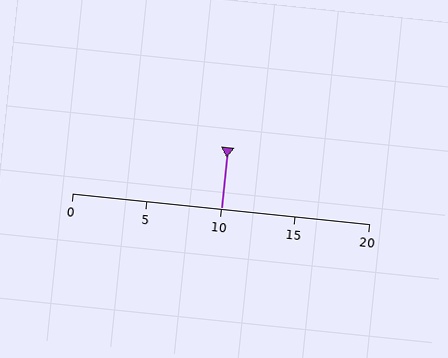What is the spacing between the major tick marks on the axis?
The major ticks are spaced 5 apart.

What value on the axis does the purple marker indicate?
The marker indicates approximately 10.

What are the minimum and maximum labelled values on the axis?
The axis runs from 0 to 20.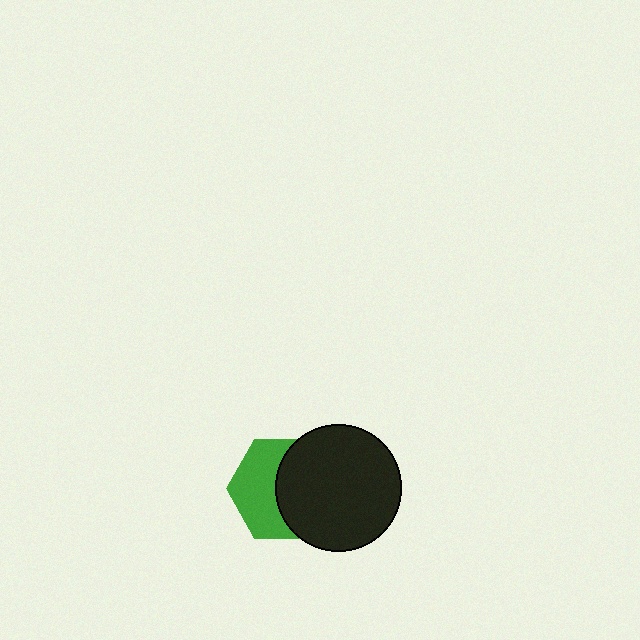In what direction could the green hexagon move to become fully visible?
The green hexagon could move left. That would shift it out from behind the black circle entirely.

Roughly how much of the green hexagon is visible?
About half of it is visible (roughly 49%).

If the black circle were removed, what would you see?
You would see the complete green hexagon.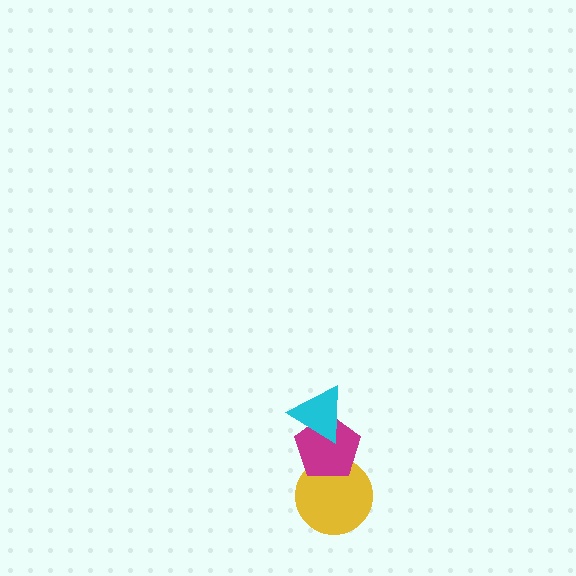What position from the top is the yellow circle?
The yellow circle is 3rd from the top.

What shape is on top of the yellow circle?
The magenta pentagon is on top of the yellow circle.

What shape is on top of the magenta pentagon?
The cyan triangle is on top of the magenta pentagon.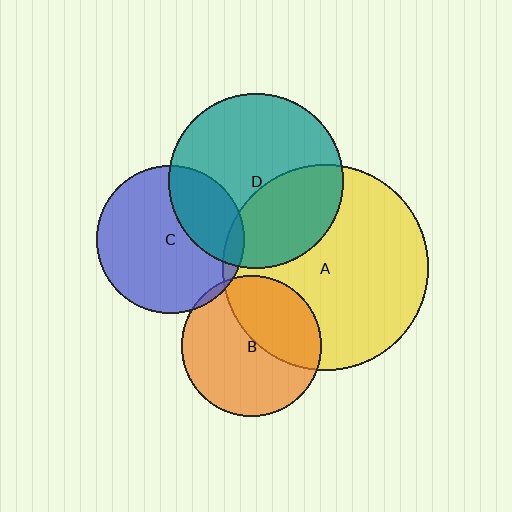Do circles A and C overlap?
Yes.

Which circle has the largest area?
Circle A (yellow).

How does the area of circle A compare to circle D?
Approximately 1.4 times.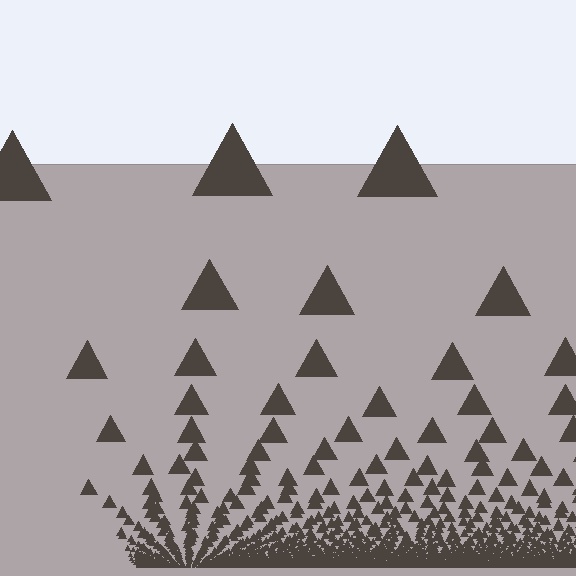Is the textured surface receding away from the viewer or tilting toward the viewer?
The surface appears to tilt toward the viewer. Texture elements get larger and sparser toward the top.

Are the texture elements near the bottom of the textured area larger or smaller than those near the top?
Smaller. The gradient is inverted — elements near the bottom are smaller and denser.